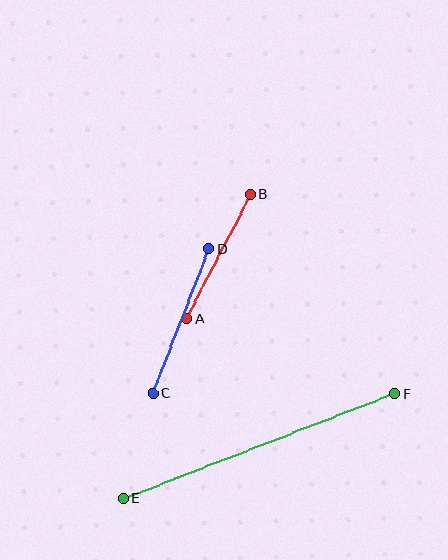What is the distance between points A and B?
The distance is approximately 139 pixels.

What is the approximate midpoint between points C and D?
The midpoint is at approximately (181, 321) pixels.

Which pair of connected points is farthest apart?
Points E and F are farthest apart.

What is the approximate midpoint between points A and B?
The midpoint is at approximately (219, 257) pixels.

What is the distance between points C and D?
The distance is approximately 155 pixels.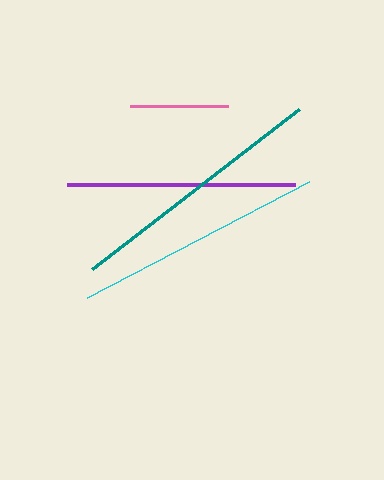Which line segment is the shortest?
The pink line is the shortest at approximately 97 pixels.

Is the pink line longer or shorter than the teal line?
The teal line is longer than the pink line.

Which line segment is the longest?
The teal line is the longest at approximately 262 pixels.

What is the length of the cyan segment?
The cyan segment is approximately 251 pixels long.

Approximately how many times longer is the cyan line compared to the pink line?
The cyan line is approximately 2.6 times the length of the pink line.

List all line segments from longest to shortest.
From longest to shortest: teal, cyan, purple, pink.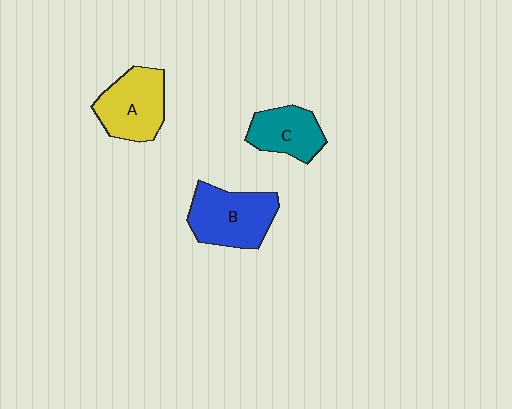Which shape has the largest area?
Shape B (blue).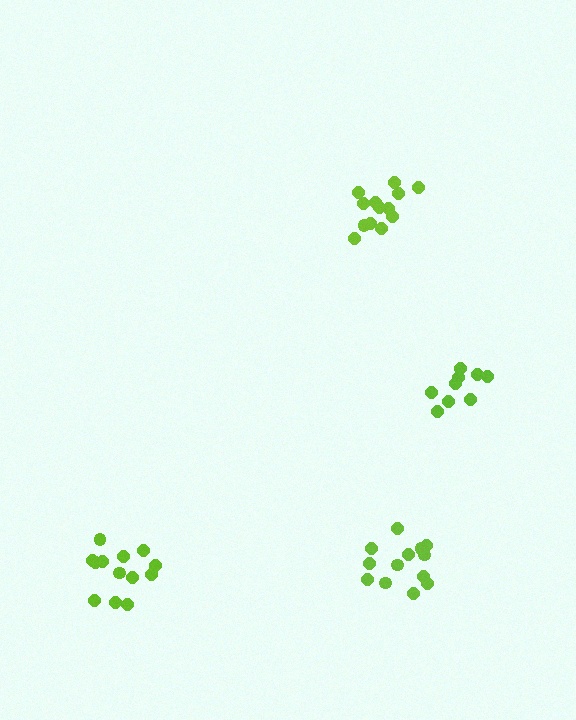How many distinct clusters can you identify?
There are 4 distinct clusters.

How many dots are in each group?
Group 1: 9 dots, Group 2: 13 dots, Group 3: 13 dots, Group 4: 13 dots (48 total).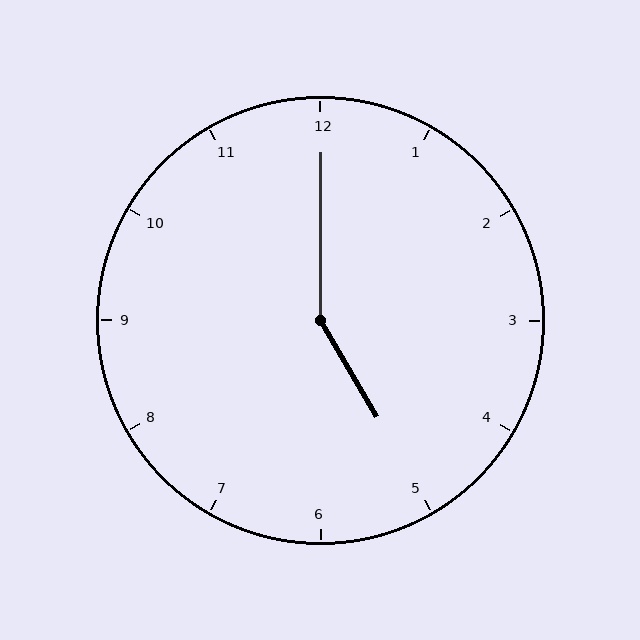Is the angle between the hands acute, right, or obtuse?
It is obtuse.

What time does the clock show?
5:00.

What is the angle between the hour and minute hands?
Approximately 150 degrees.